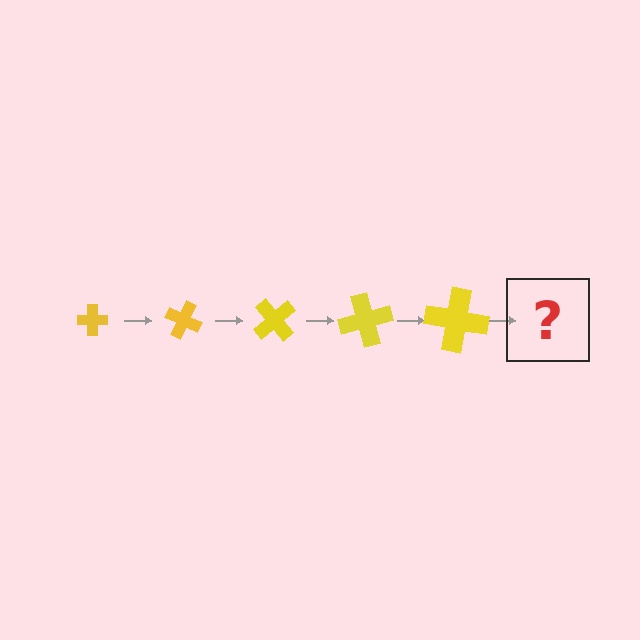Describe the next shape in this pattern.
It should be a cross, larger than the previous one and rotated 125 degrees from the start.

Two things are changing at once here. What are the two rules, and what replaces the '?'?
The two rules are that the cross grows larger each step and it rotates 25 degrees each step. The '?' should be a cross, larger than the previous one and rotated 125 degrees from the start.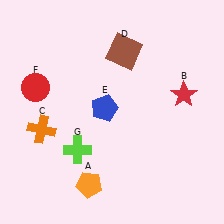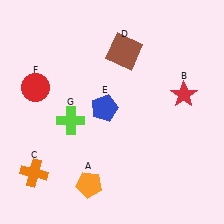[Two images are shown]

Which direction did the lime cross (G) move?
The lime cross (G) moved up.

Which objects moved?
The objects that moved are: the orange cross (C), the lime cross (G).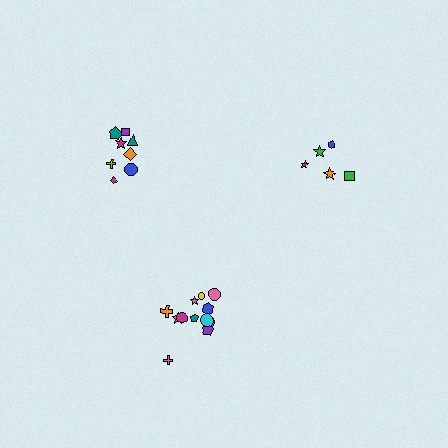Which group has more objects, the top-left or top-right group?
The top-left group.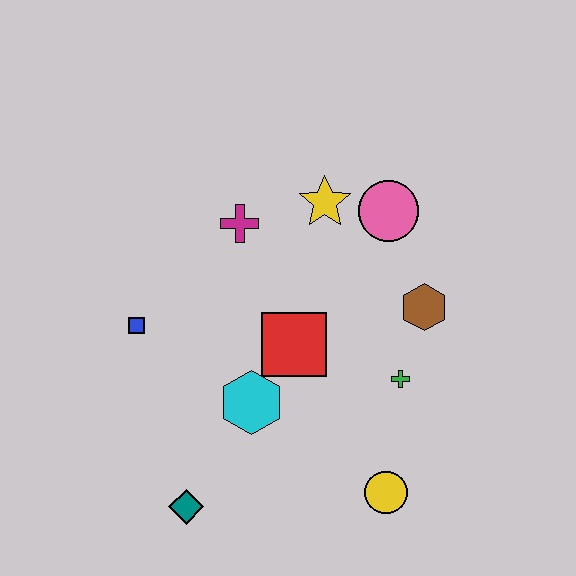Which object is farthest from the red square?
The teal diamond is farthest from the red square.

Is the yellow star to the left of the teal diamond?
No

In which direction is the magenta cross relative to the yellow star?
The magenta cross is to the left of the yellow star.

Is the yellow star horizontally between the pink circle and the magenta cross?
Yes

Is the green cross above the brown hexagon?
No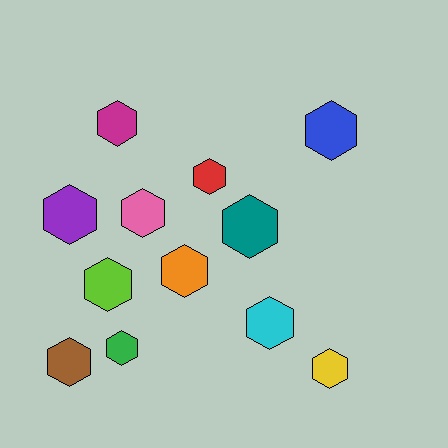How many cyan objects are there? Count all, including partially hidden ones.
There is 1 cyan object.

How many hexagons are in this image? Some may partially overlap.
There are 12 hexagons.